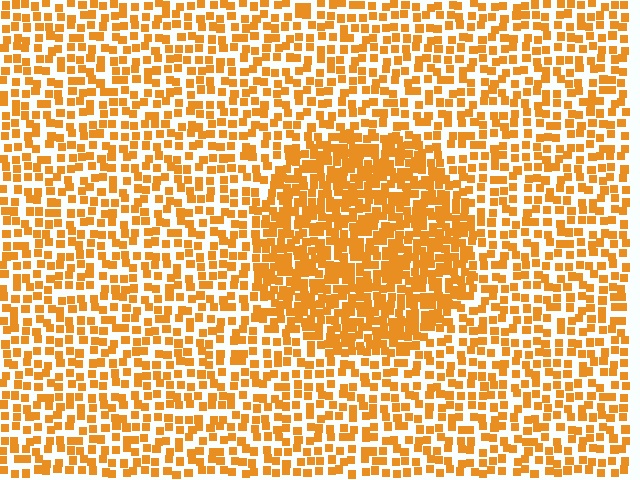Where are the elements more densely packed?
The elements are more densely packed inside the circle boundary.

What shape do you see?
I see a circle.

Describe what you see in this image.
The image contains small orange elements arranged at two different densities. A circle-shaped region is visible where the elements are more densely packed than the surrounding area.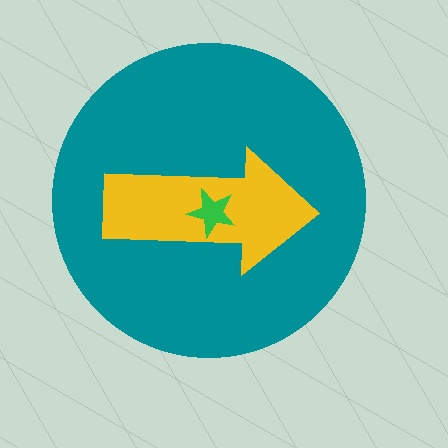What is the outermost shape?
The teal circle.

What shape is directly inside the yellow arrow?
The green star.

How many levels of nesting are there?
3.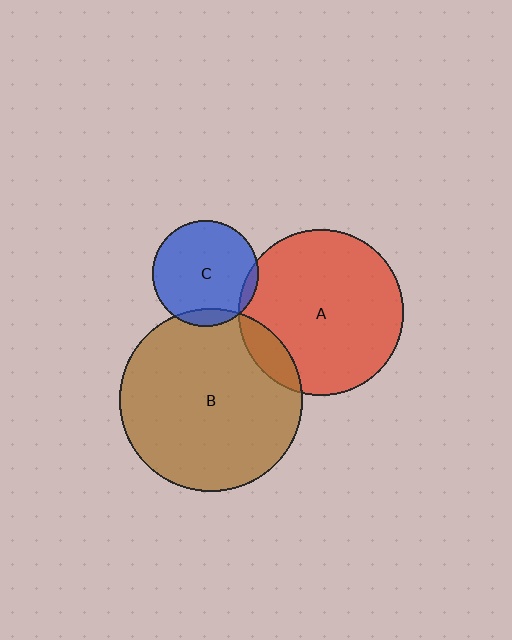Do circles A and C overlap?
Yes.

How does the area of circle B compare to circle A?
Approximately 1.2 times.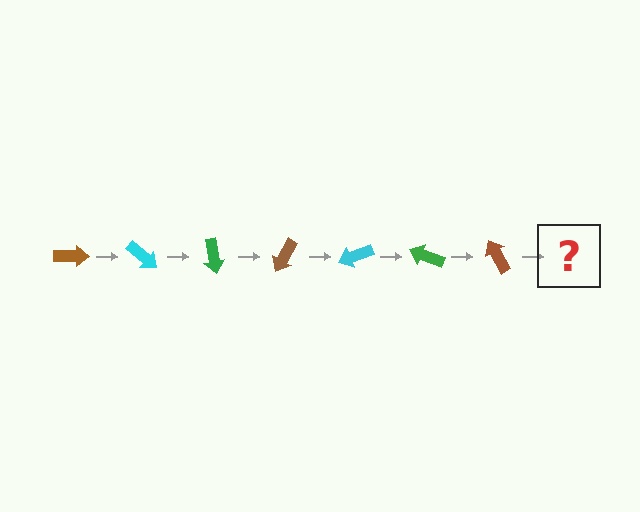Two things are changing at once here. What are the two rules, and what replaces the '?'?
The two rules are that it rotates 40 degrees each step and the color cycles through brown, cyan, and green. The '?' should be a cyan arrow, rotated 280 degrees from the start.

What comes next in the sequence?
The next element should be a cyan arrow, rotated 280 degrees from the start.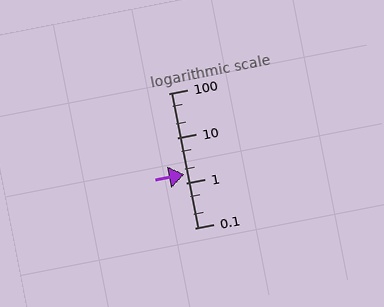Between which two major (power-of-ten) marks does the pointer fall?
The pointer is between 1 and 10.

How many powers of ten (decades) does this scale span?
The scale spans 3 decades, from 0.1 to 100.